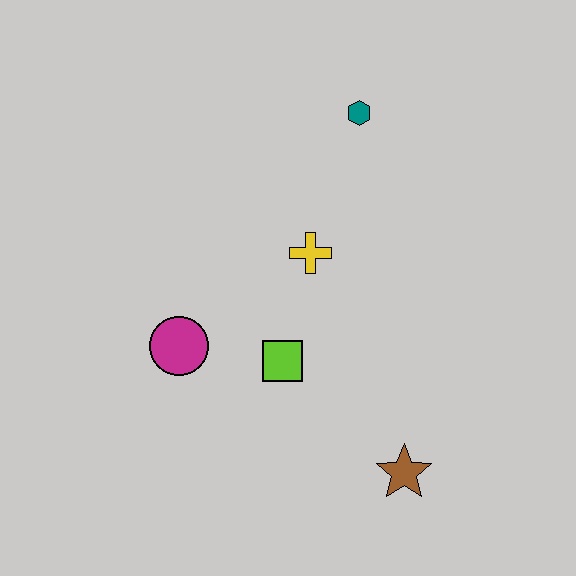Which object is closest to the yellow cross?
The lime square is closest to the yellow cross.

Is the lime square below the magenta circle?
Yes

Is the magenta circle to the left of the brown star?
Yes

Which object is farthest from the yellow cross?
The brown star is farthest from the yellow cross.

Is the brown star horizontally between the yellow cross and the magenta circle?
No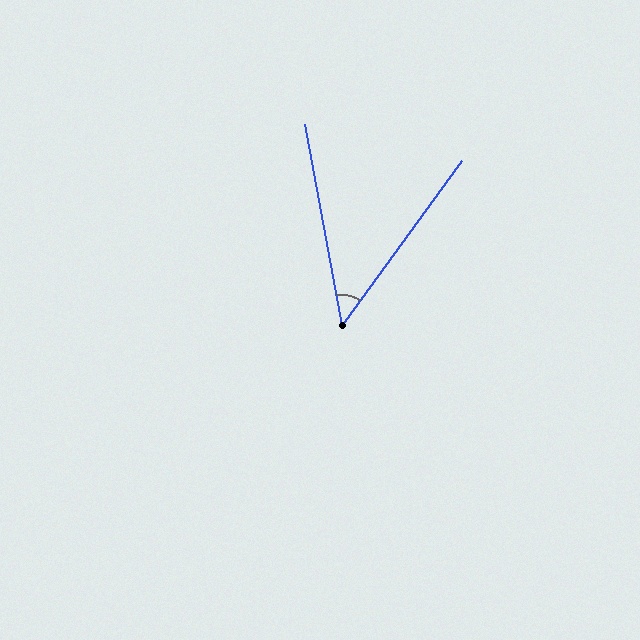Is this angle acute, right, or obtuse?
It is acute.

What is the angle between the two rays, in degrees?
Approximately 46 degrees.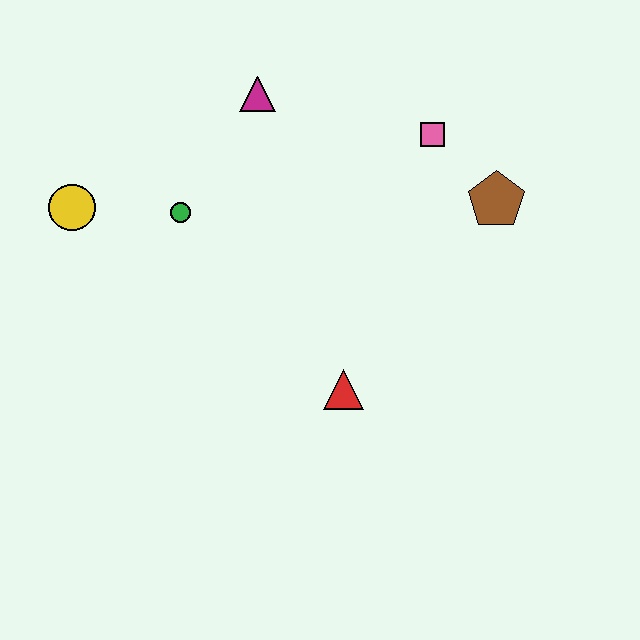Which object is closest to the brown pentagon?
The pink square is closest to the brown pentagon.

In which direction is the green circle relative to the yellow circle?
The green circle is to the right of the yellow circle.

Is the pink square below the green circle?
No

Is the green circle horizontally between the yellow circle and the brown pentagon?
Yes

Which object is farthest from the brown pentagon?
The yellow circle is farthest from the brown pentagon.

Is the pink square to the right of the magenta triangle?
Yes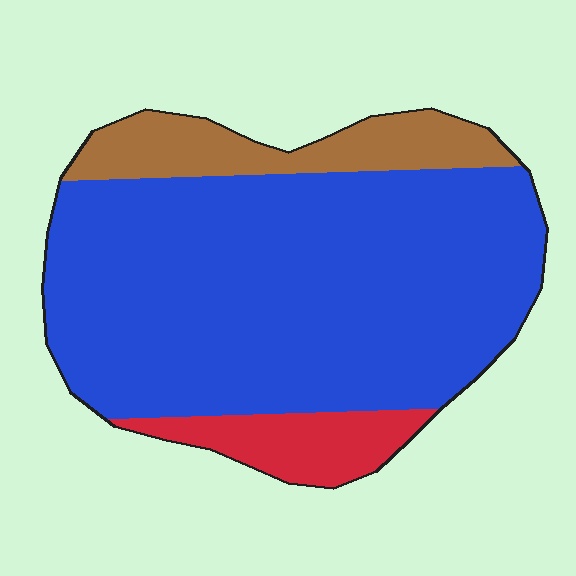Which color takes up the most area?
Blue, at roughly 75%.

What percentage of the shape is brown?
Brown takes up about one eighth (1/8) of the shape.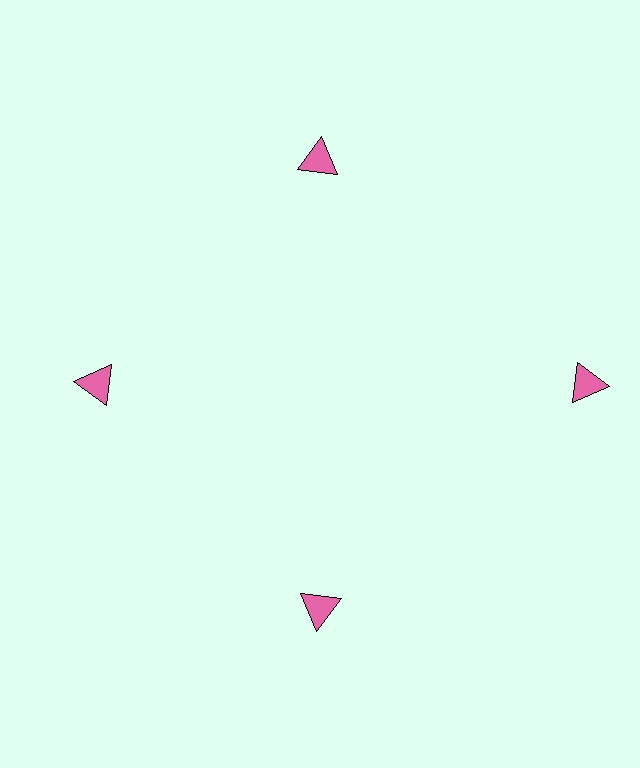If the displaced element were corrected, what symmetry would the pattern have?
It would have 4-fold rotational symmetry — the pattern would map onto itself every 90 degrees.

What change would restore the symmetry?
The symmetry would be restored by moving it inward, back onto the ring so that all 4 triangles sit at equal angles and equal distance from the center.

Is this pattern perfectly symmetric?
No. The 4 pink triangles are arranged in a ring, but one element near the 3 o'clock position is pushed outward from the center, breaking the 4-fold rotational symmetry.